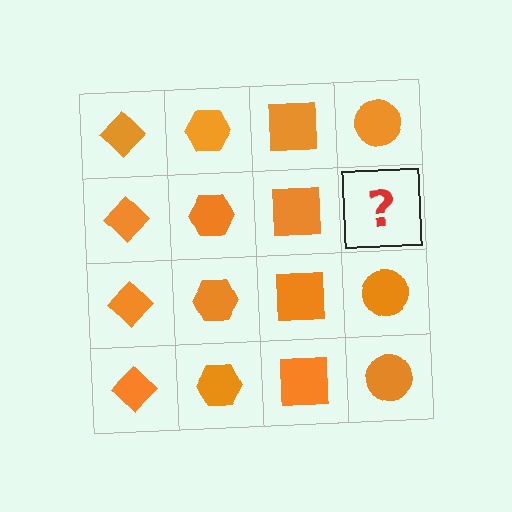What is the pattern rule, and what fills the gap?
The rule is that each column has a consistent shape. The gap should be filled with an orange circle.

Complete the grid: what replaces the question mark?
The question mark should be replaced with an orange circle.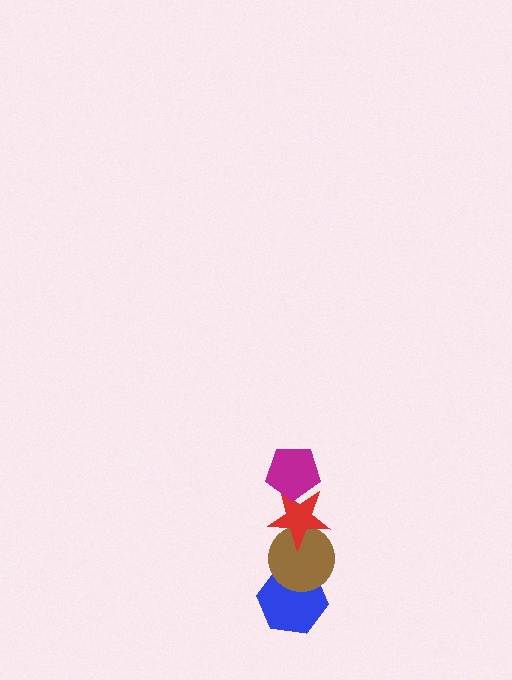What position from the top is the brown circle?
The brown circle is 3rd from the top.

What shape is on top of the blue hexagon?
The brown circle is on top of the blue hexagon.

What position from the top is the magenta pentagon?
The magenta pentagon is 1st from the top.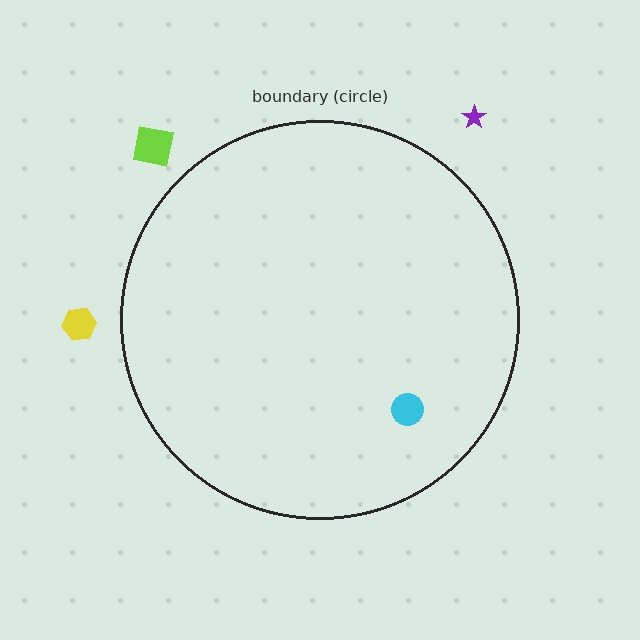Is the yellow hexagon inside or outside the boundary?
Outside.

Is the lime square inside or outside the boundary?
Outside.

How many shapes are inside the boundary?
1 inside, 3 outside.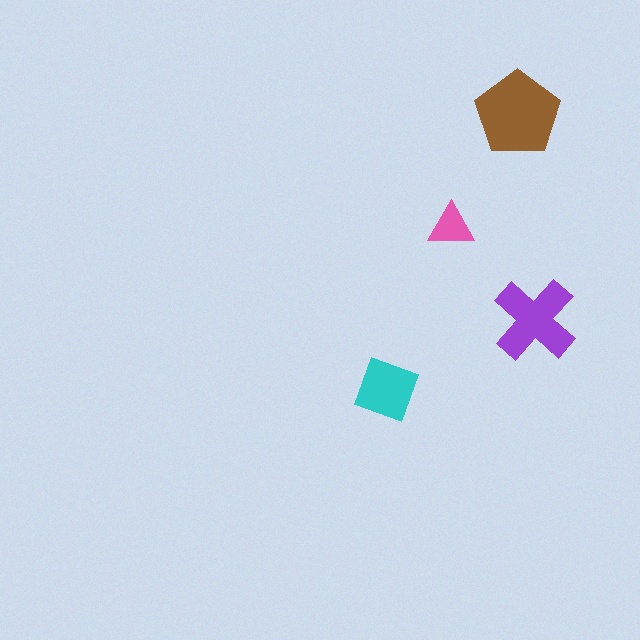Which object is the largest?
The brown pentagon.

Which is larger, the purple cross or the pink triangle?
The purple cross.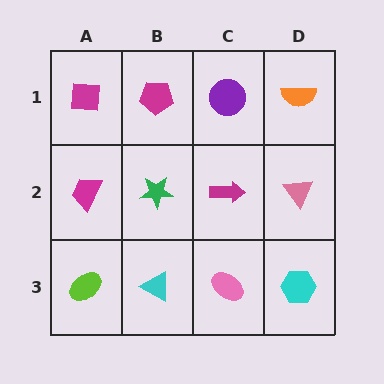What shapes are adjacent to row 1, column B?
A green star (row 2, column B), a magenta square (row 1, column A), a purple circle (row 1, column C).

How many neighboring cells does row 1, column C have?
3.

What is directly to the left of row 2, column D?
A magenta arrow.